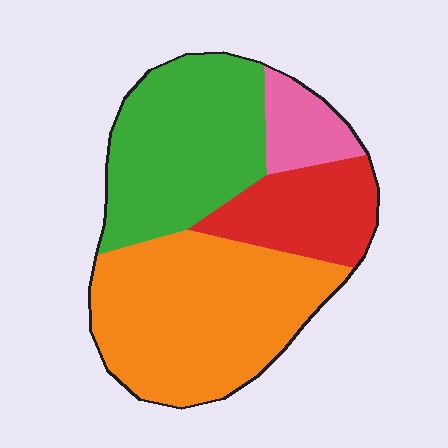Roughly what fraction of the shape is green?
Green covers 32% of the shape.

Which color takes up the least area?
Pink, at roughly 10%.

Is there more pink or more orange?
Orange.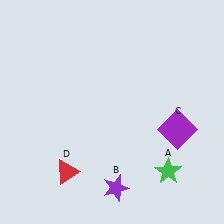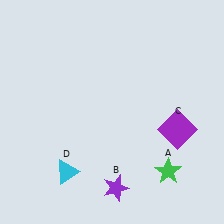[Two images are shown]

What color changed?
The triangle (D) changed from red in Image 1 to cyan in Image 2.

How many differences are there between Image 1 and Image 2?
There is 1 difference between the two images.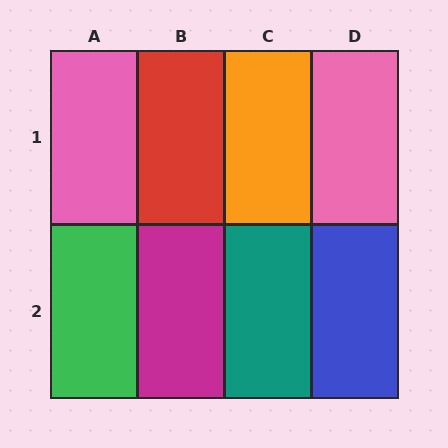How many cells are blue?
1 cell is blue.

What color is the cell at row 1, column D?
Pink.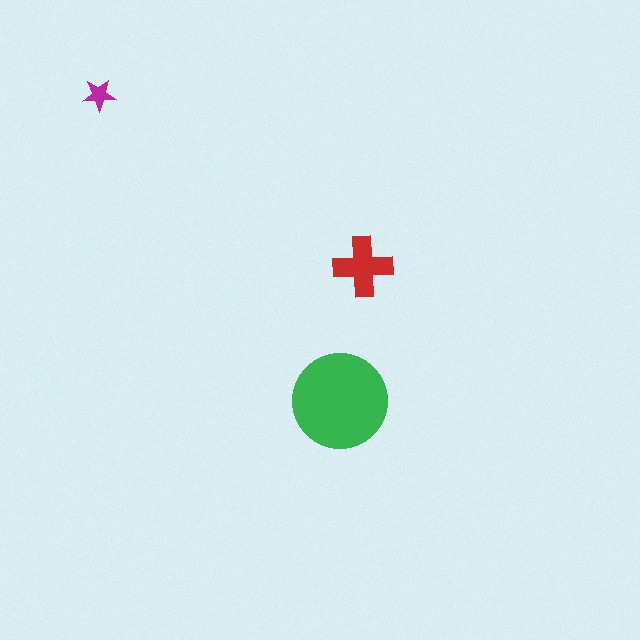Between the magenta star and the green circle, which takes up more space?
The green circle.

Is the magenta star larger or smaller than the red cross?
Smaller.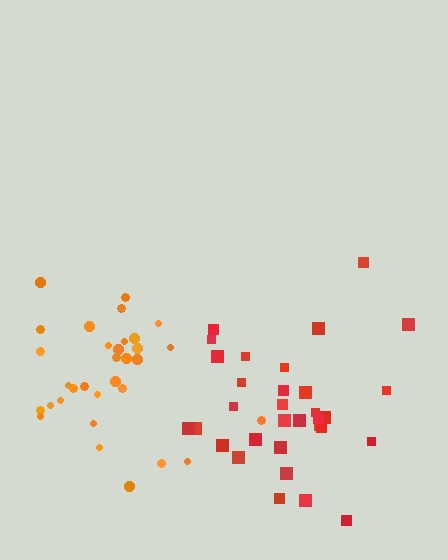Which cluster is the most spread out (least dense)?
Red.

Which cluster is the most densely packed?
Orange.